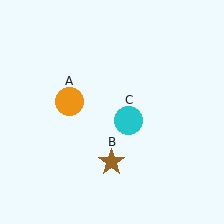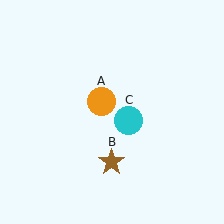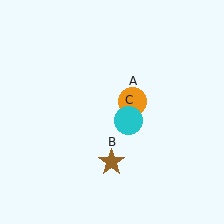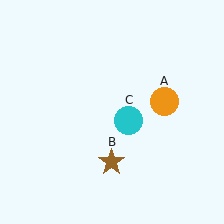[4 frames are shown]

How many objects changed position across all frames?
1 object changed position: orange circle (object A).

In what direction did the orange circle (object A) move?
The orange circle (object A) moved right.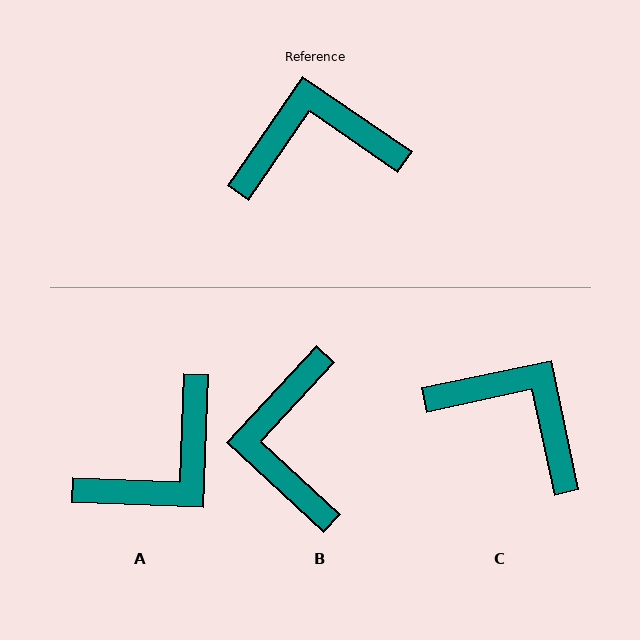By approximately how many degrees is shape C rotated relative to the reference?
Approximately 43 degrees clockwise.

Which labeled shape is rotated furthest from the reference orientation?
A, about 148 degrees away.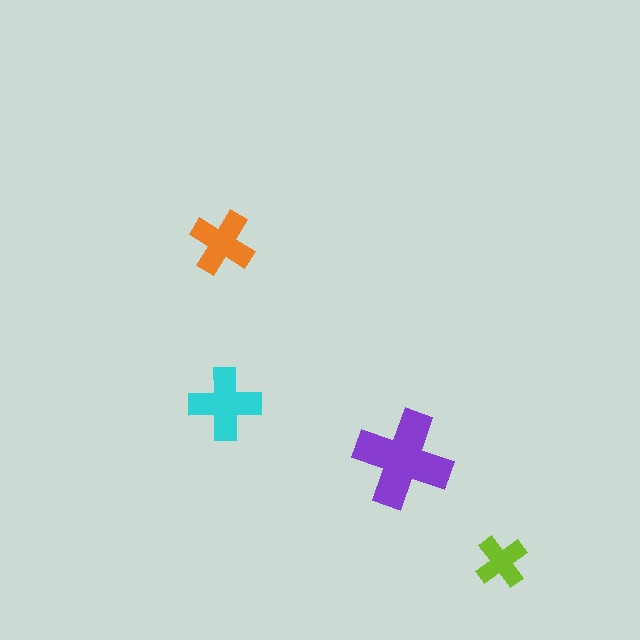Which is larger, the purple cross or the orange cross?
The purple one.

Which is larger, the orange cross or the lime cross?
The orange one.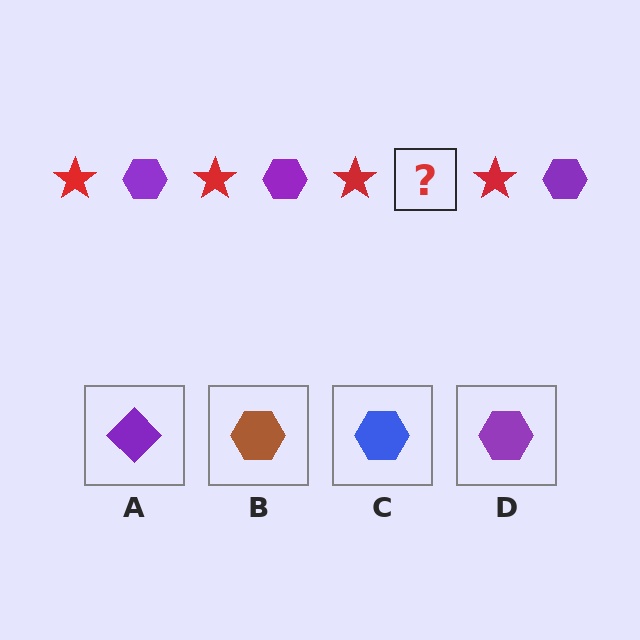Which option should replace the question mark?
Option D.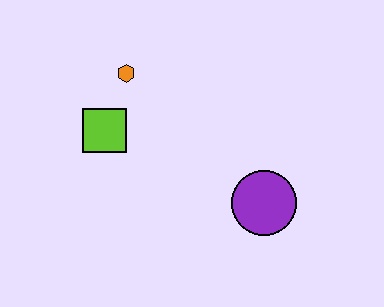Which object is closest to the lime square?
The orange hexagon is closest to the lime square.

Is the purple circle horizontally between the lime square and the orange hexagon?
No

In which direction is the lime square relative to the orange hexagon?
The lime square is below the orange hexagon.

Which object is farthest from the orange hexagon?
The purple circle is farthest from the orange hexagon.